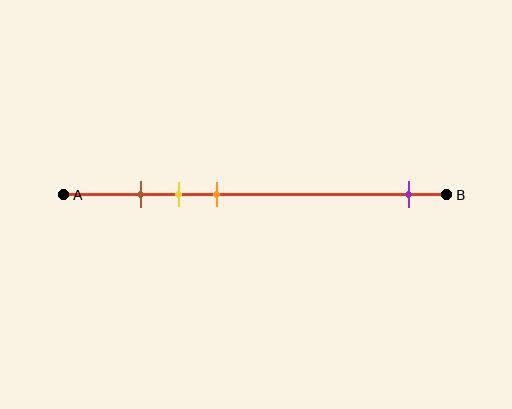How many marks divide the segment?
There are 4 marks dividing the segment.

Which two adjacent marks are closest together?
The brown and yellow marks are the closest adjacent pair.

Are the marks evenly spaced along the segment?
No, the marks are not evenly spaced.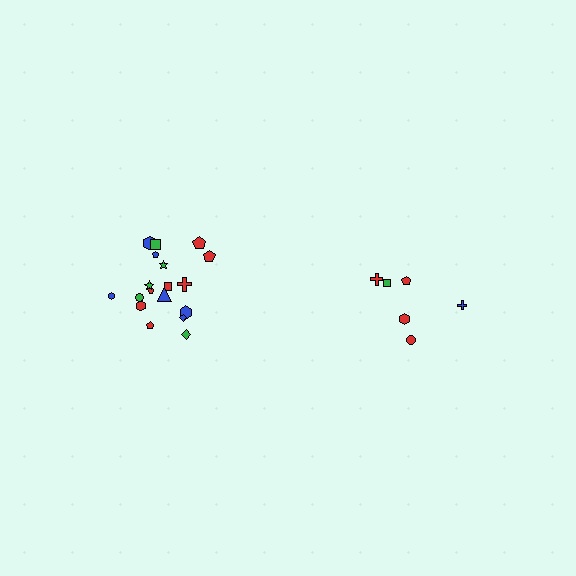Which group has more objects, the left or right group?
The left group.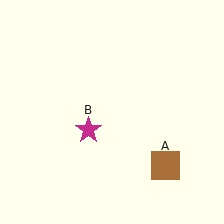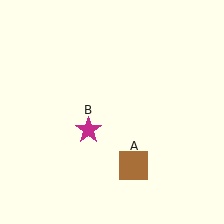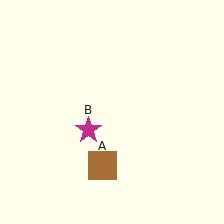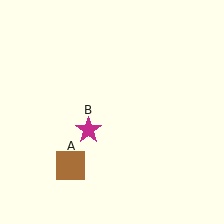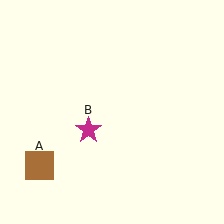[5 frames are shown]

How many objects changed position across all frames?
1 object changed position: brown square (object A).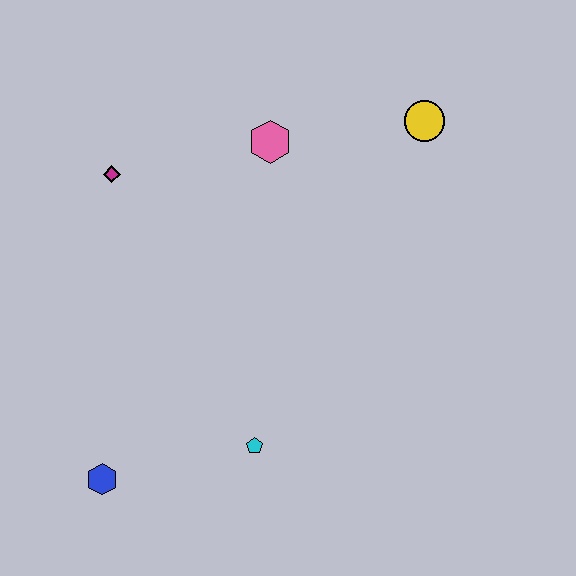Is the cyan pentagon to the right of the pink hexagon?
No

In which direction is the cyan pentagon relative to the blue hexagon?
The cyan pentagon is to the right of the blue hexagon.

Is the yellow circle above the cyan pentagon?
Yes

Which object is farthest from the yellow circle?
The blue hexagon is farthest from the yellow circle.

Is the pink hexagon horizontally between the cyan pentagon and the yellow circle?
Yes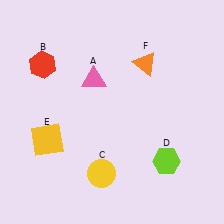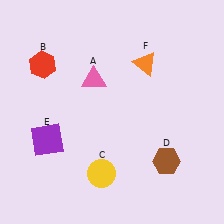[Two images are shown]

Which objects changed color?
D changed from lime to brown. E changed from yellow to purple.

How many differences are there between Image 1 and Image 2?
There are 2 differences between the two images.